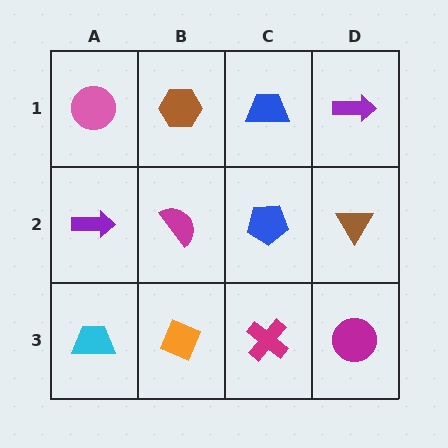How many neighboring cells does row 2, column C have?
4.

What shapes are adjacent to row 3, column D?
A brown triangle (row 2, column D), a magenta cross (row 3, column C).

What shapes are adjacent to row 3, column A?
A purple arrow (row 2, column A), an orange diamond (row 3, column B).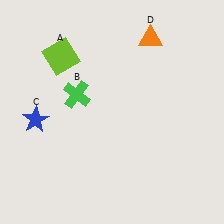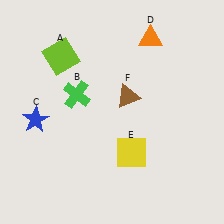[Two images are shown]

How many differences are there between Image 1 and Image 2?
There are 2 differences between the two images.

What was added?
A yellow square (E), a brown triangle (F) were added in Image 2.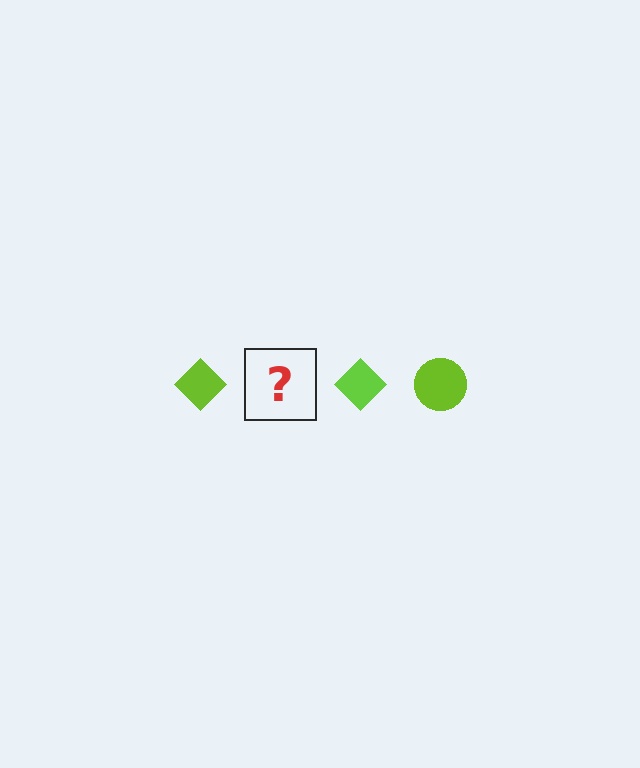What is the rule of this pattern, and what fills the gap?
The rule is that the pattern cycles through diamond, circle shapes in lime. The gap should be filled with a lime circle.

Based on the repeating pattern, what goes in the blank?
The blank should be a lime circle.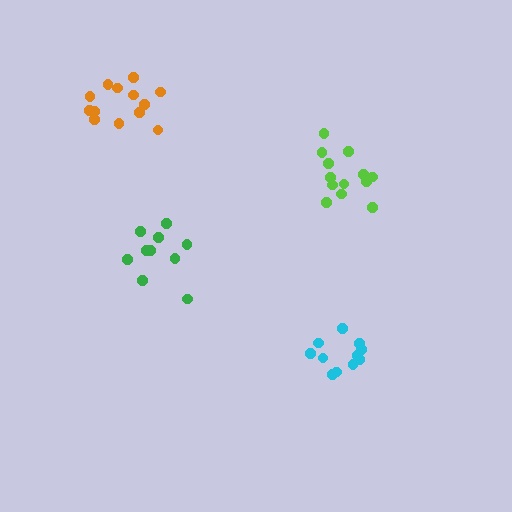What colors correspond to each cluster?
The clusters are colored: lime, orange, green, cyan.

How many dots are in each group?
Group 1: 13 dots, Group 2: 13 dots, Group 3: 10 dots, Group 4: 11 dots (47 total).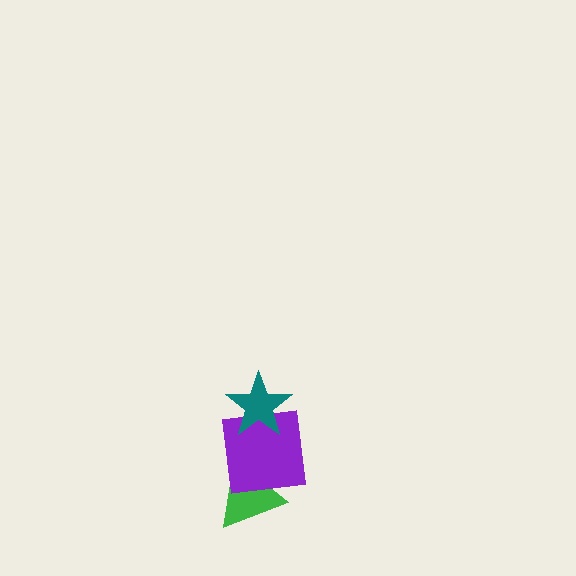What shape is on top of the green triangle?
The purple square is on top of the green triangle.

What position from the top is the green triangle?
The green triangle is 3rd from the top.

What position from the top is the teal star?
The teal star is 1st from the top.